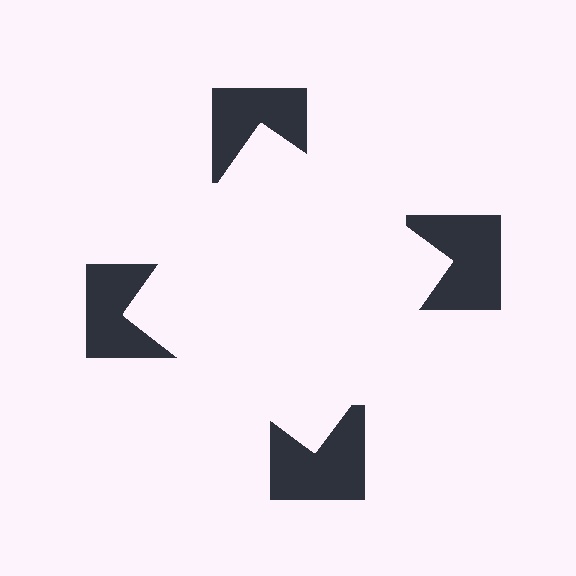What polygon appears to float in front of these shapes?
An illusory square — its edges are inferred from the aligned wedge cuts in the notched squares, not physically drawn.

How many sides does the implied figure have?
4 sides.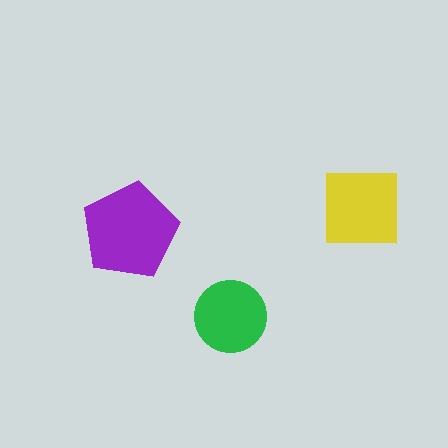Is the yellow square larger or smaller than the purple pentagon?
Smaller.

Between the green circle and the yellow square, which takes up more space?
The yellow square.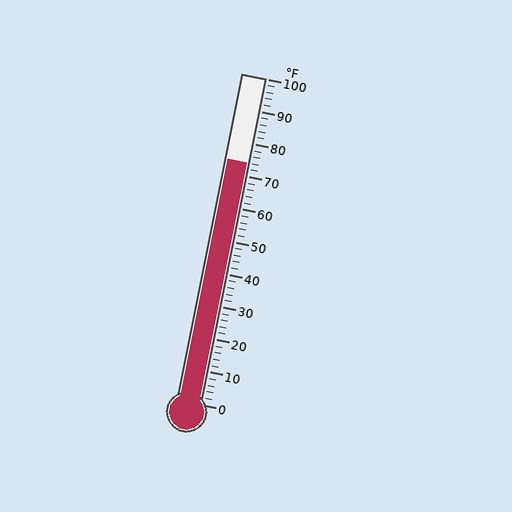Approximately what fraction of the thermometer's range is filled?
The thermometer is filled to approximately 75% of its range.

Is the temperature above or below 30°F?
The temperature is above 30°F.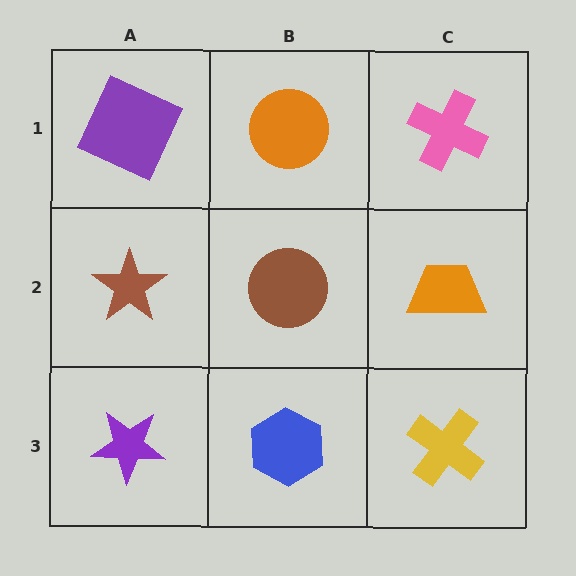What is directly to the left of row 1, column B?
A purple square.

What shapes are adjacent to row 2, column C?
A pink cross (row 1, column C), a yellow cross (row 3, column C), a brown circle (row 2, column B).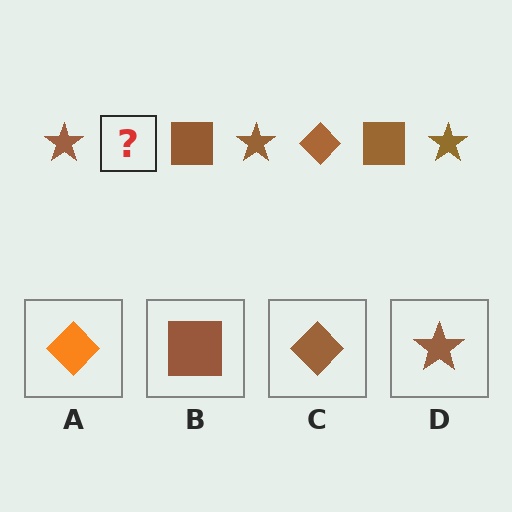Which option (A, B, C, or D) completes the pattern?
C.